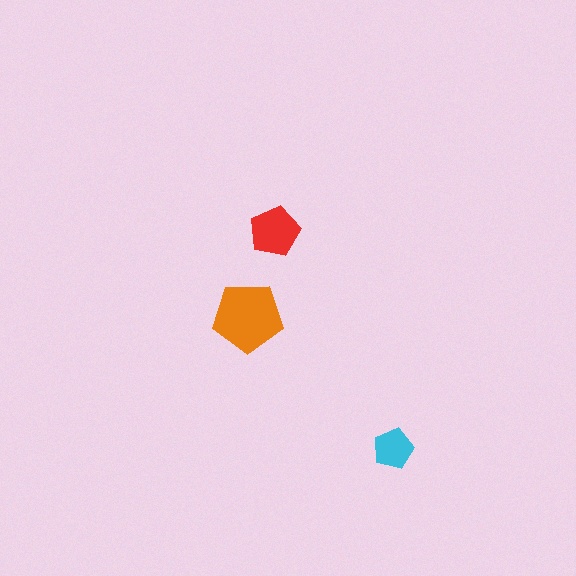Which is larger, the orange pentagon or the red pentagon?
The orange one.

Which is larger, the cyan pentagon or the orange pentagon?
The orange one.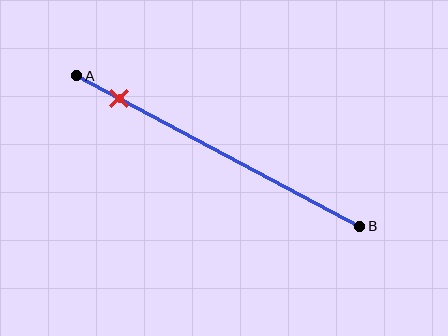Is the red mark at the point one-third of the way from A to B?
No, the mark is at about 15% from A, not at the 33% one-third point.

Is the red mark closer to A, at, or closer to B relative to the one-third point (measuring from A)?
The red mark is closer to point A than the one-third point of segment AB.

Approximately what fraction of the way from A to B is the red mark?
The red mark is approximately 15% of the way from A to B.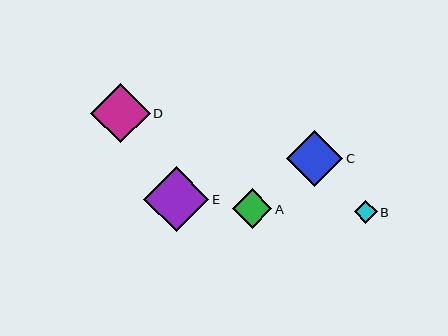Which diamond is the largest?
Diamond E is the largest with a size of approximately 65 pixels.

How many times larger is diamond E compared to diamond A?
Diamond E is approximately 1.7 times the size of diamond A.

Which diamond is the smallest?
Diamond B is the smallest with a size of approximately 23 pixels.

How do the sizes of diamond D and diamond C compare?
Diamond D and diamond C are approximately the same size.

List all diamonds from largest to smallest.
From largest to smallest: E, D, C, A, B.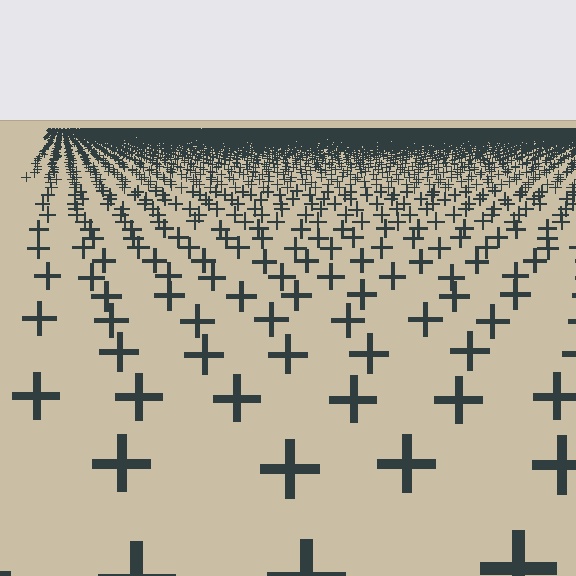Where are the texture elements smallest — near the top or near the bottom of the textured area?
Near the top.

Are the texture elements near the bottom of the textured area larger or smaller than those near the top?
Larger. Near the bottom, elements are closer to the viewer and appear at a bigger on-screen size.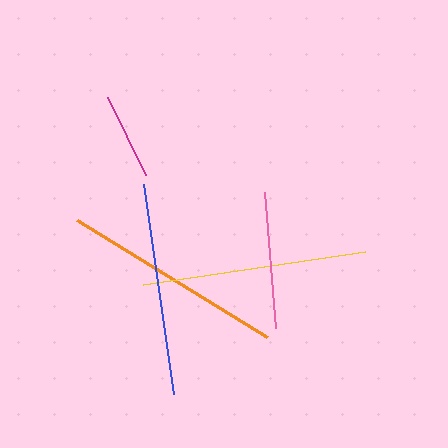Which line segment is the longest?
The yellow line is the longest at approximately 225 pixels.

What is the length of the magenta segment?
The magenta segment is approximately 87 pixels long.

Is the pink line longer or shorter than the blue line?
The blue line is longer than the pink line.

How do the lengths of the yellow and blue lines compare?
The yellow and blue lines are approximately the same length.